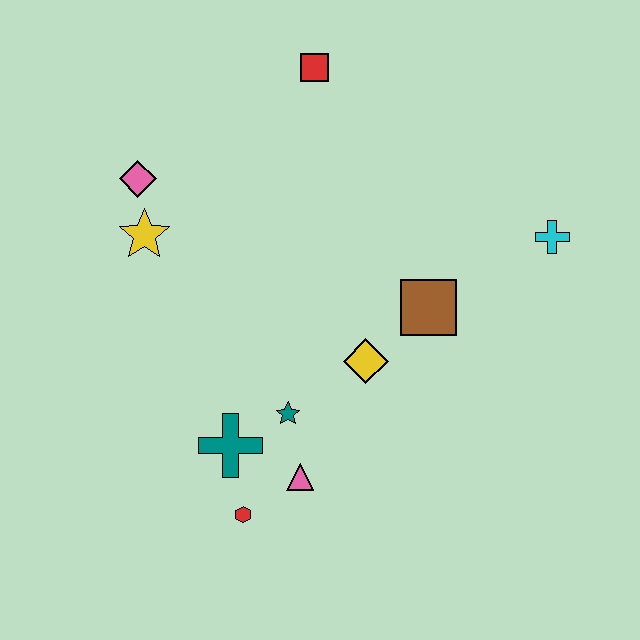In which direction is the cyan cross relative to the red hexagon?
The cyan cross is to the right of the red hexagon.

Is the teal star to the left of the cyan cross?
Yes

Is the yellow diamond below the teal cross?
No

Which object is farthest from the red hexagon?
The red square is farthest from the red hexagon.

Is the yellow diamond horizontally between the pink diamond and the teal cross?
No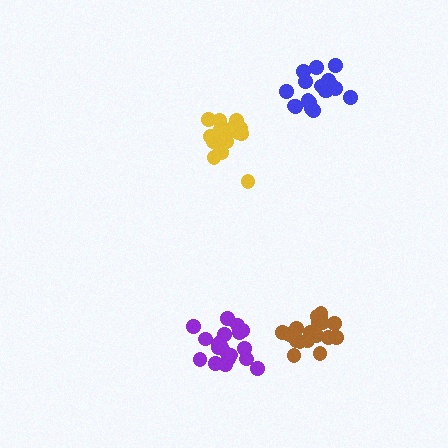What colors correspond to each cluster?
The clusters are colored: purple, yellow, brown, blue.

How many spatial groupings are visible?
There are 4 spatial groupings.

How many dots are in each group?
Group 1: 20 dots, Group 2: 18 dots, Group 3: 18 dots, Group 4: 18 dots (74 total).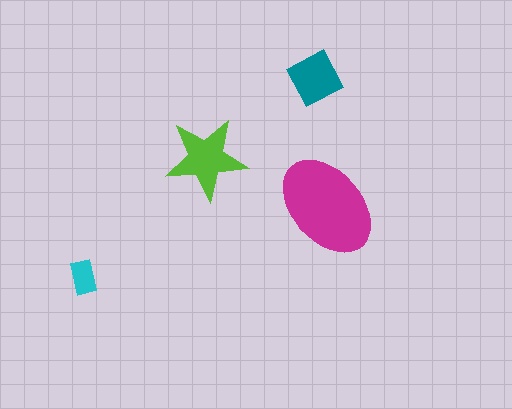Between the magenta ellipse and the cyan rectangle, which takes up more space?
The magenta ellipse.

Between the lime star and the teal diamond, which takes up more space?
The lime star.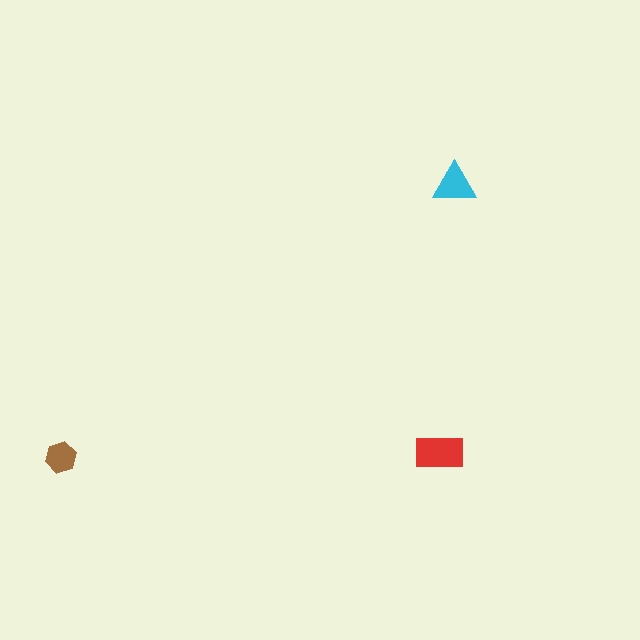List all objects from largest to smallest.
The red rectangle, the cyan triangle, the brown hexagon.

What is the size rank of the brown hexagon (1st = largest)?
3rd.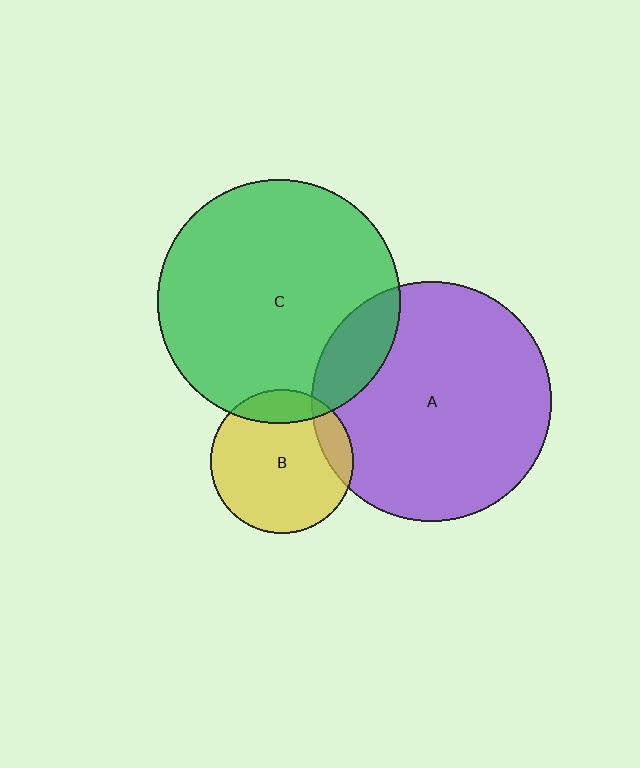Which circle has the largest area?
Circle C (green).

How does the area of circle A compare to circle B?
Approximately 2.8 times.